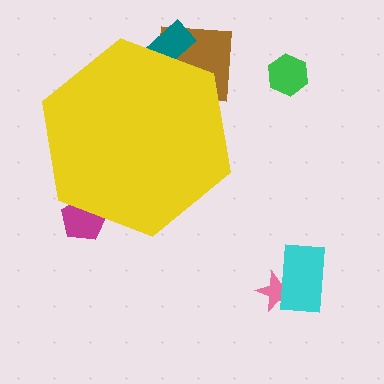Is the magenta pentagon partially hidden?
Yes, the magenta pentagon is partially hidden behind the yellow hexagon.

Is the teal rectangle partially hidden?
Yes, the teal rectangle is partially hidden behind the yellow hexagon.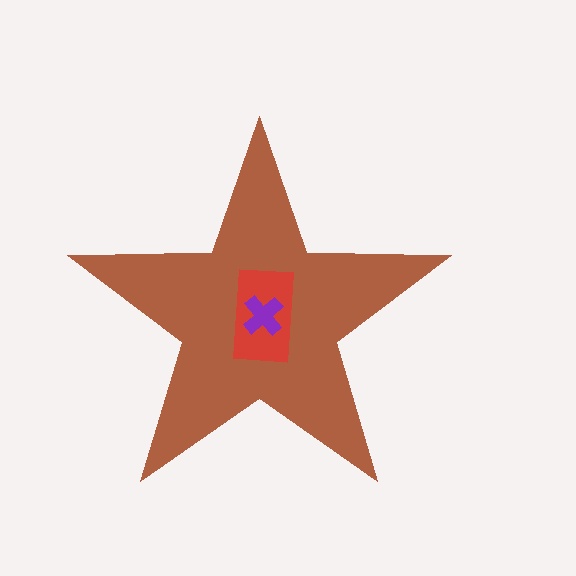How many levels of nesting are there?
3.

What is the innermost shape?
The purple cross.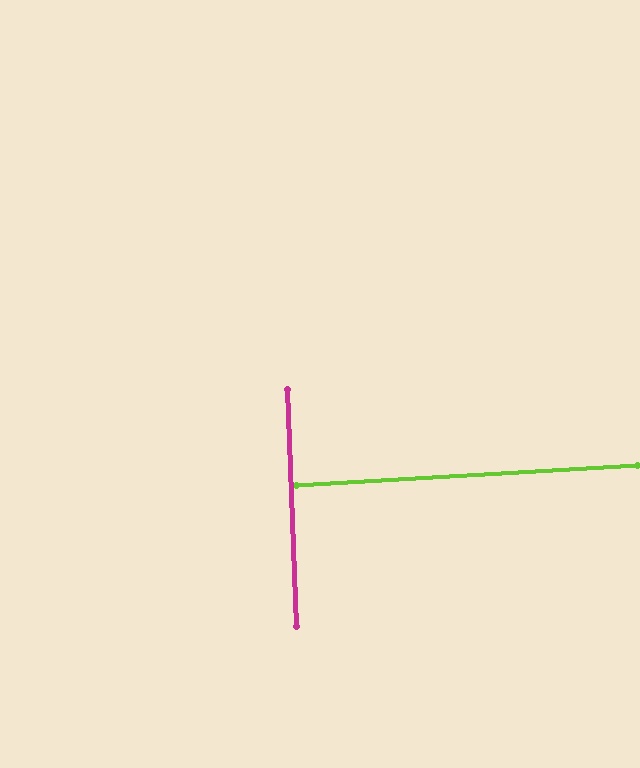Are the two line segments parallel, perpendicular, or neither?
Perpendicular — they meet at approximately 89°.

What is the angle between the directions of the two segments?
Approximately 89 degrees.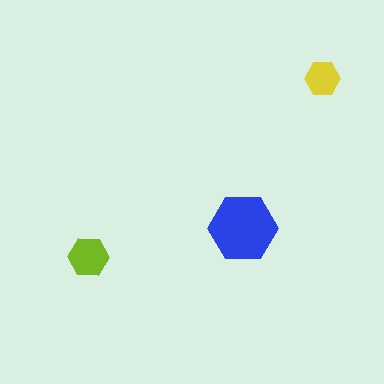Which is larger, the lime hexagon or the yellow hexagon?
The lime one.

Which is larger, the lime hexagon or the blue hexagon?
The blue one.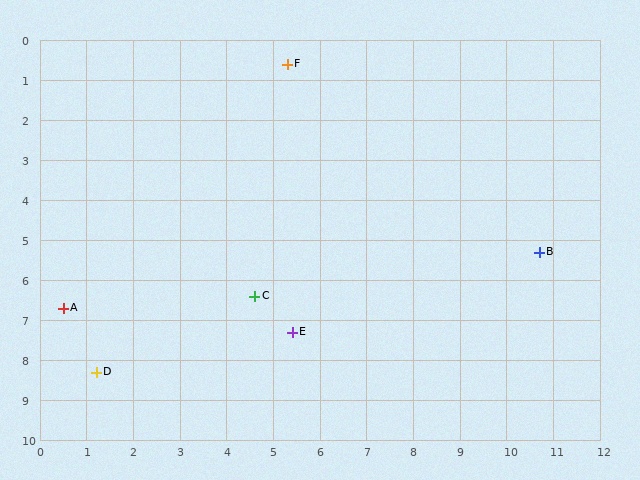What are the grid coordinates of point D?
Point D is at approximately (1.2, 8.3).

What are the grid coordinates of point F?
Point F is at approximately (5.3, 0.6).